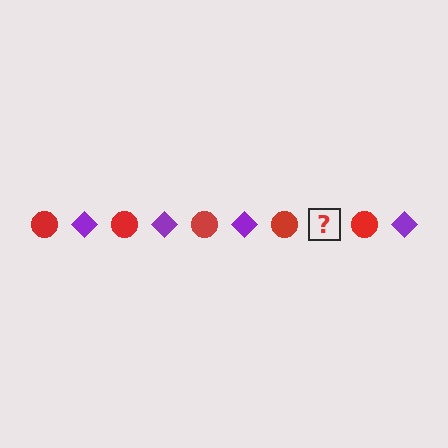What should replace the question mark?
The question mark should be replaced with a purple diamond.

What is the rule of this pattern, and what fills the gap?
The rule is that the pattern alternates between red circle and purple diamond. The gap should be filled with a purple diamond.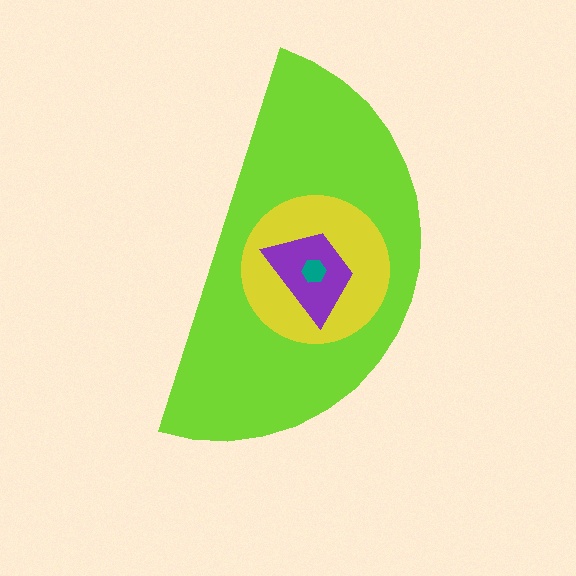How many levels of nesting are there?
4.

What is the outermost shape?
The lime semicircle.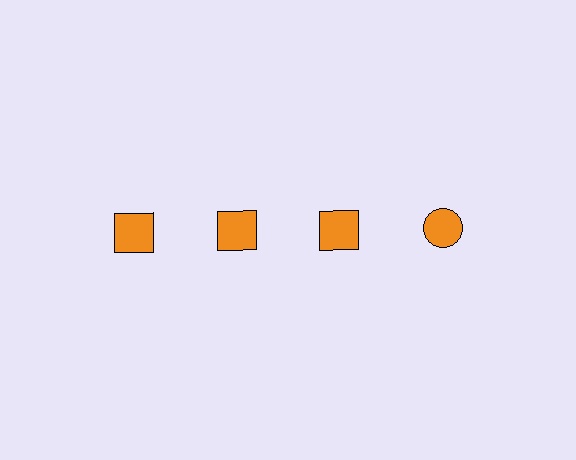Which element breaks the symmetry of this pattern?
The orange circle in the top row, second from right column breaks the symmetry. All other shapes are orange squares.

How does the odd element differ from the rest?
It has a different shape: circle instead of square.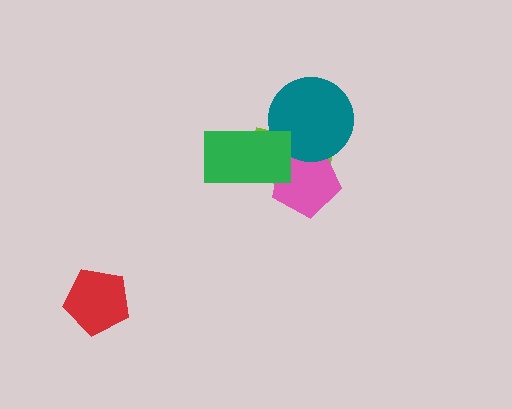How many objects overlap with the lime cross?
3 objects overlap with the lime cross.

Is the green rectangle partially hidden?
No, no other shape covers it.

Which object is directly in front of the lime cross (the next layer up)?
The pink pentagon is directly in front of the lime cross.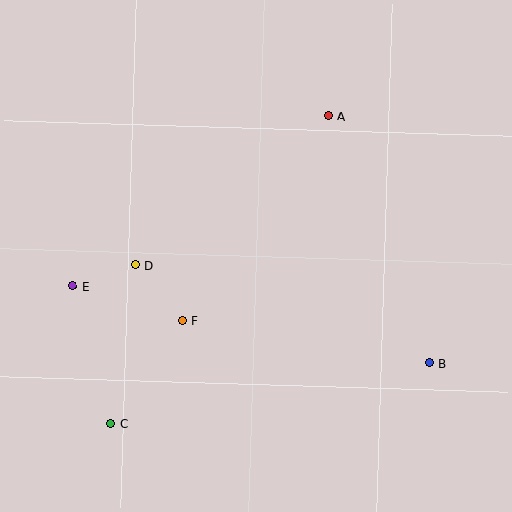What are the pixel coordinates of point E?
Point E is at (73, 286).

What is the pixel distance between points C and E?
The distance between C and E is 142 pixels.